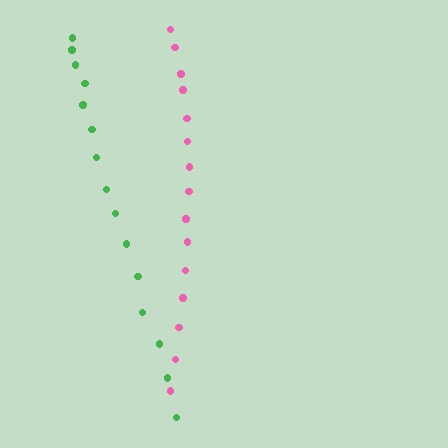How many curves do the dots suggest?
There are 2 distinct paths.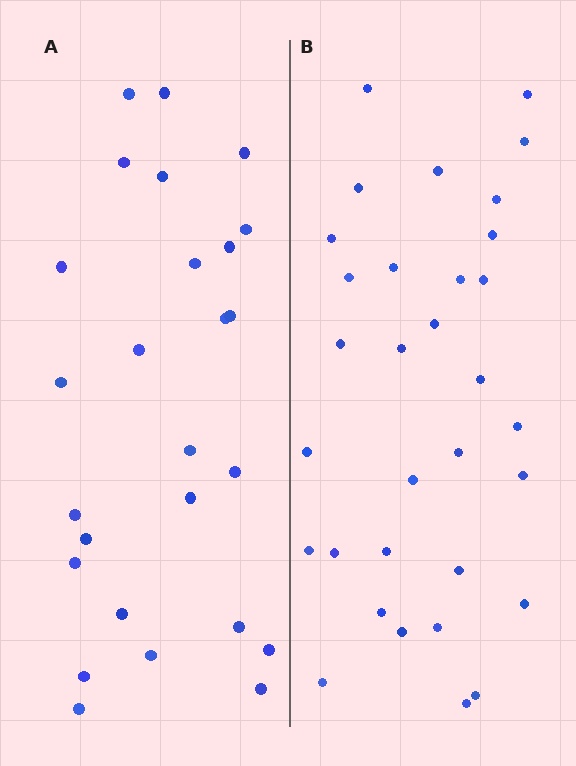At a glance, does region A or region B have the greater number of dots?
Region B (the right region) has more dots.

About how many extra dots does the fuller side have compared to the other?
Region B has about 6 more dots than region A.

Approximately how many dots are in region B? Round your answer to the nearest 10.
About 30 dots. (The exact count is 32, which rounds to 30.)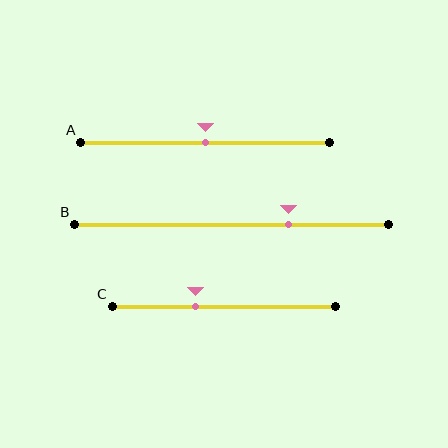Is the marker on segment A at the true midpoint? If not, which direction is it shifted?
Yes, the marker on segment A is at the true midpoint.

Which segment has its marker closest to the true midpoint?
Segment A has its marker closest to the true midpoint.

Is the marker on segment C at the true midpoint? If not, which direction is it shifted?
No, the marker on segment C is shifted to the left by about 13% of the segment length.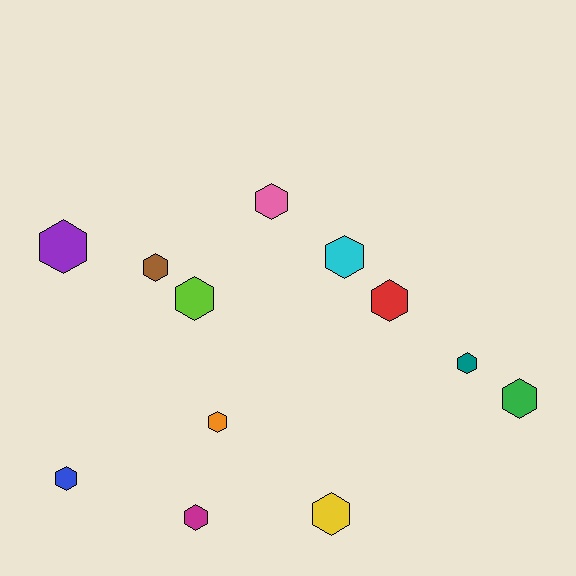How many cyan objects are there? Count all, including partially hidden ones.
There is 1 cyan object.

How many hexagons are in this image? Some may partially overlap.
There are 12 hexagons.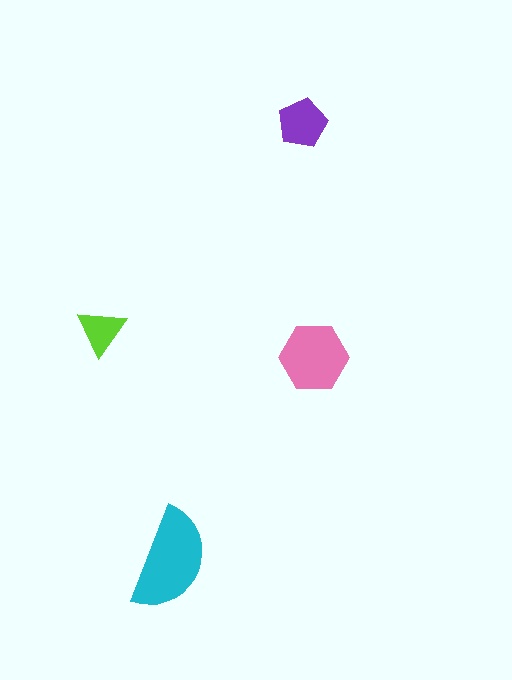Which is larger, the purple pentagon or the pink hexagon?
The pink hexagon.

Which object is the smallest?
The lime triangle.